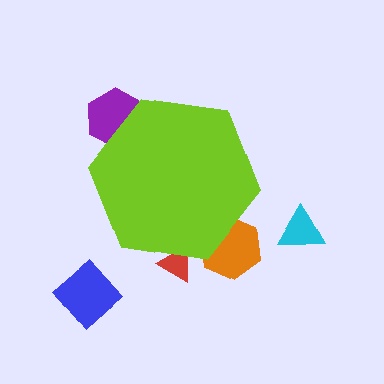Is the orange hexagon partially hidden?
Yes, the orange hexagon is partially hidden behind the lime hexagon.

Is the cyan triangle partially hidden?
No, the cyan triangle is fully visible.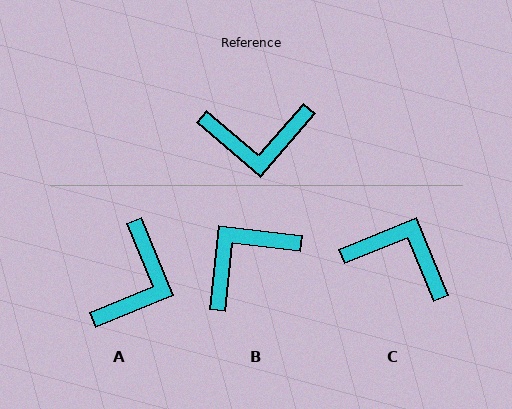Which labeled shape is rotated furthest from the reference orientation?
C, about 153 degrees away.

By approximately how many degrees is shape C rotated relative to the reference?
Approximately 153 degrees counter-clockwise.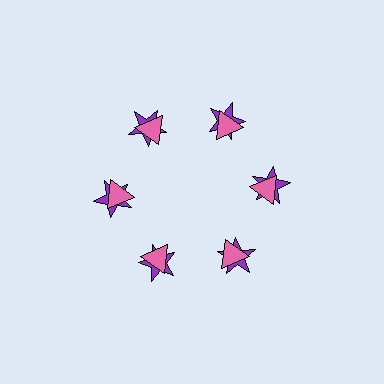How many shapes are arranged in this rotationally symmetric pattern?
There are 12 shapes, arranged in 6 groups of 2.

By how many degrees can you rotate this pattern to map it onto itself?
The pattern maps onto itself every 60 degrees of rotation.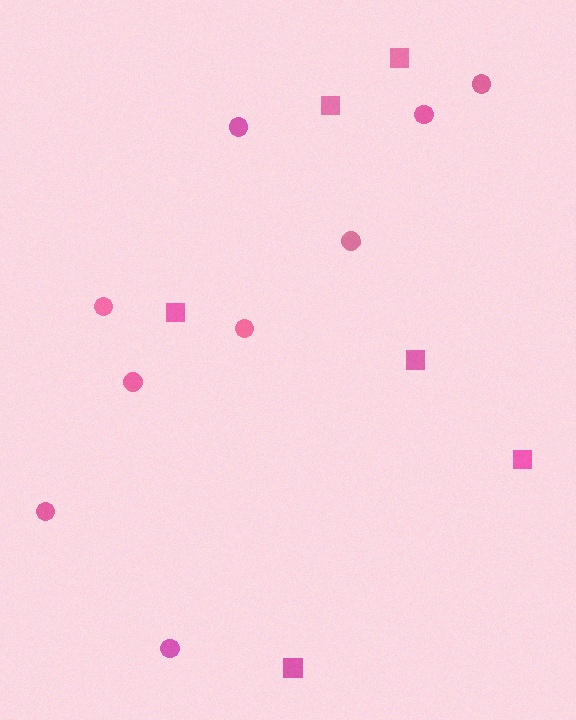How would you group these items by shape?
There are 2 groups: one group of circles (9) and one group of squares (6).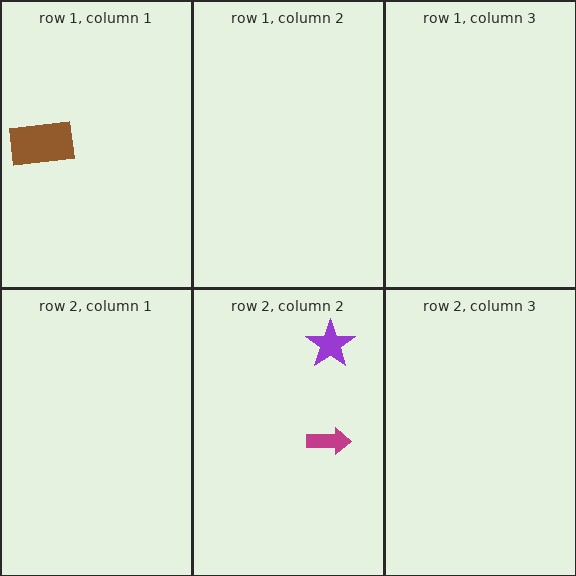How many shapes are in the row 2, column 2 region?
2.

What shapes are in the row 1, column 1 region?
The brown rectangle.